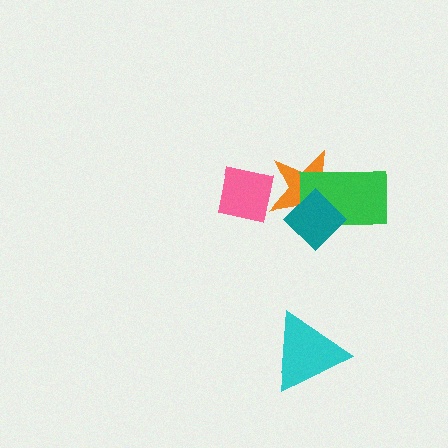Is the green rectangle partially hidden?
Yes, it is partially covered by another shape.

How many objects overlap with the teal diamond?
2 objects overlap with the teal diamond.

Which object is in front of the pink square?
The orange star is in front of the pink square.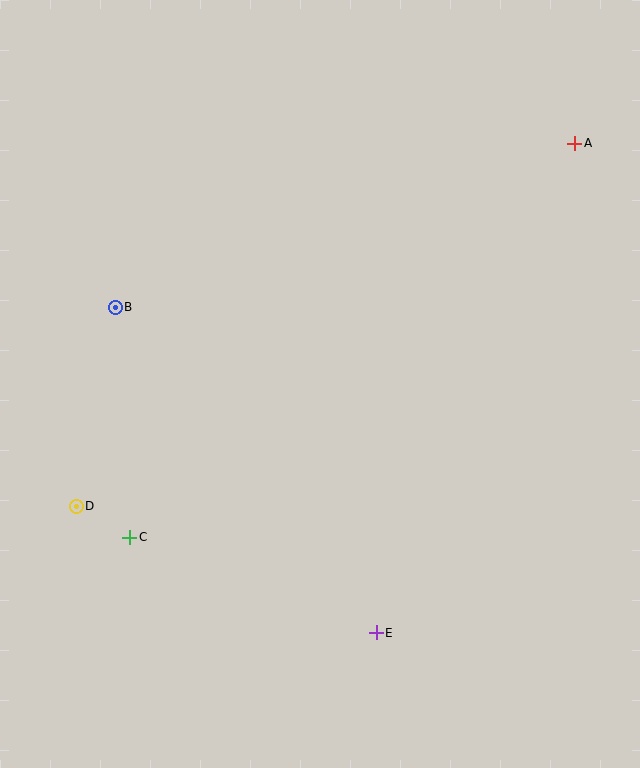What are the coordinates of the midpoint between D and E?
The midpoint between D and E is at (226, 570).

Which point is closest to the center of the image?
Point B at (115, 307) is closest to the center.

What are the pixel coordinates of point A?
Point A is at (575, 143).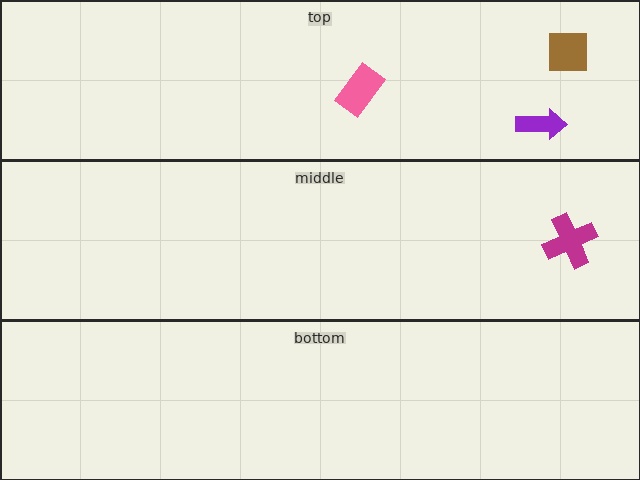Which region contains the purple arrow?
The top region.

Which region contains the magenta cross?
The middle region.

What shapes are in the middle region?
The magenta cross.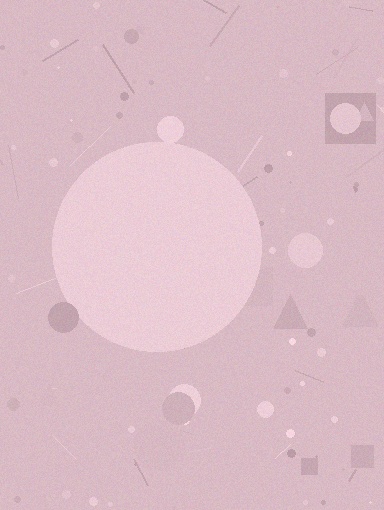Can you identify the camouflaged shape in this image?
The camouflaged shape is a circle.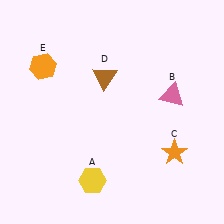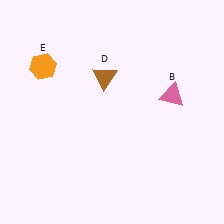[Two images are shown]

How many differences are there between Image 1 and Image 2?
There are 2 differences between the two images.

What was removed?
The orange star (C), the yellow hexagon (A) were removed in Image 2.